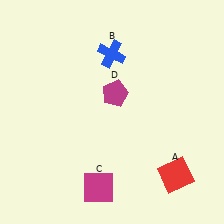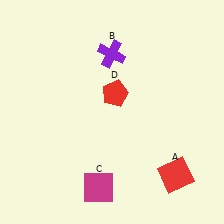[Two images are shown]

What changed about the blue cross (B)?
In Image 1, B is blue. In Image 2, it changed to purple.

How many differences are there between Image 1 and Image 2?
There are 2 differences between the two images.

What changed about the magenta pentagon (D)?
In Image 1, D is magenta. In Image 2, it changed to red.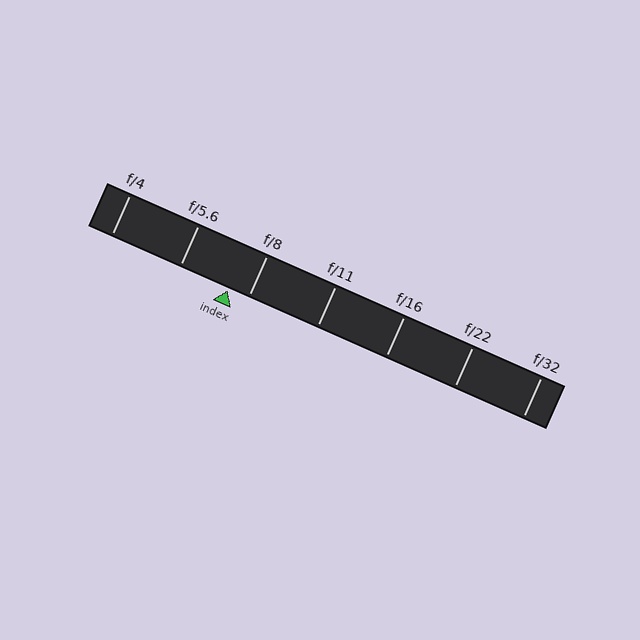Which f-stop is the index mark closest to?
The index mark is closest to f/8.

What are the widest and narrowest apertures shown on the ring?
The widest aperture shown is f/4 and the narrowest is f/32.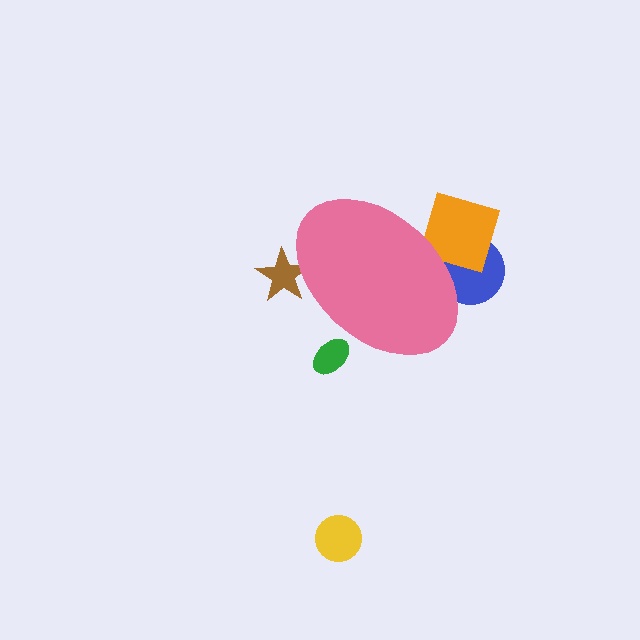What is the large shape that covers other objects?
A pink ellipse.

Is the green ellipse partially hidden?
Yes, the green ellipse is partially hidden behind the pink ellipse.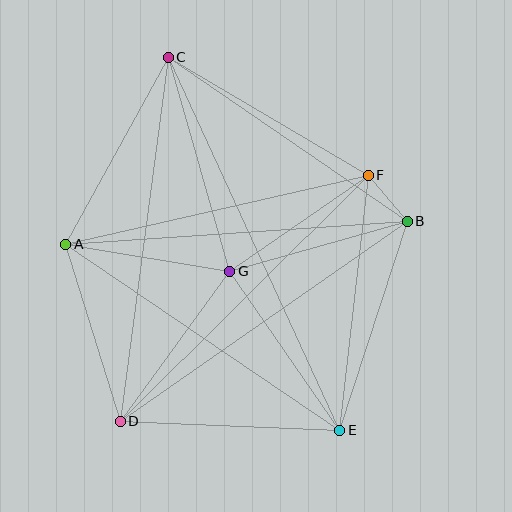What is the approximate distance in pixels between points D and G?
The distance between D and G is approximately 186 pixels.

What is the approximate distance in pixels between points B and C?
The distance between B and C is approximately 290 pixels.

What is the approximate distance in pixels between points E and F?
The distance between E and F is approximately 256 pixels.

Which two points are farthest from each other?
Points C and E are farthest from each other.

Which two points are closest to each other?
Points B and F are closest to each other.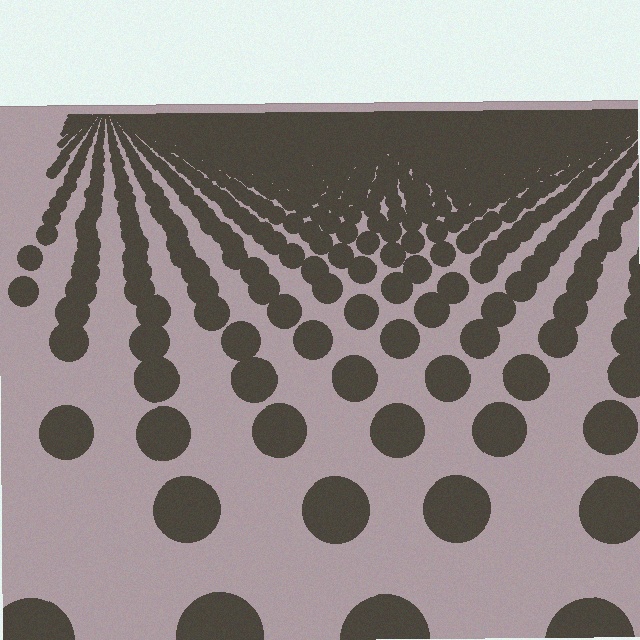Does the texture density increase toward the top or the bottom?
Density increases toward the top.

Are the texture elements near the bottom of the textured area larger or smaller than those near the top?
Larger. Near the bottom, elements are closer to the viewer and appear at a bigger on-screen size.